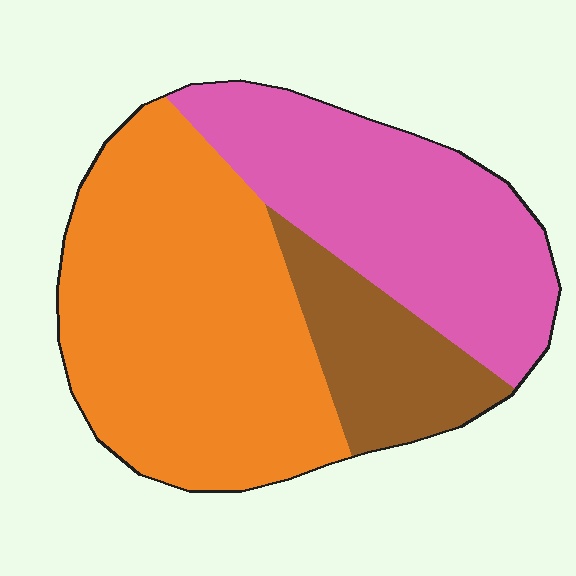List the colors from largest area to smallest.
From largest to smallest: orange, pink, brown.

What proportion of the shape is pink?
Pink covers 35% of the shape.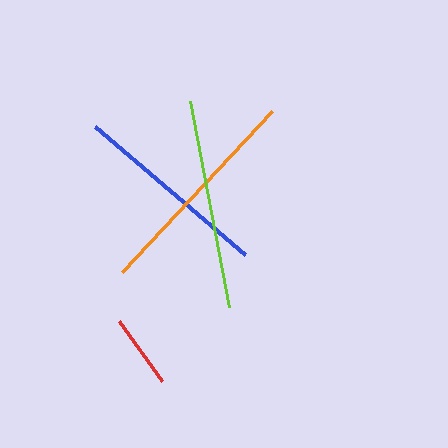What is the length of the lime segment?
The lime segment is approximately 210 pixels long.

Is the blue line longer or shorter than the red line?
The blue line is longer than the red line.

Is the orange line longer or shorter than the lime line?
The orange line is longer than the lime line.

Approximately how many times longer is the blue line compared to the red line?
The blue line is approximately 2.7 times the length of the red line.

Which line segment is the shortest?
The red line is the shortest at approximately 74 pixels.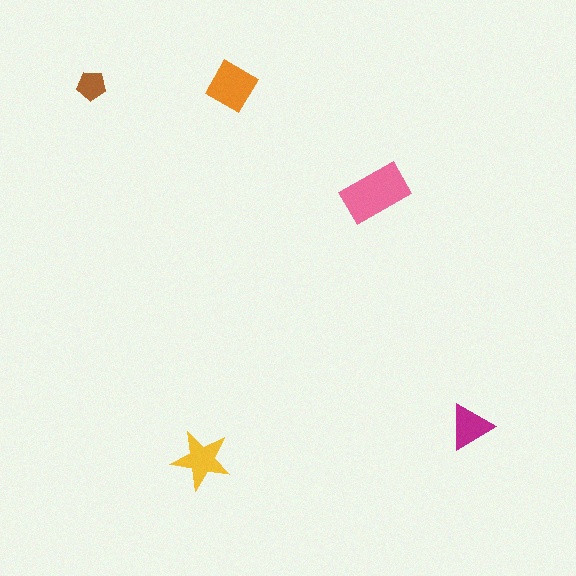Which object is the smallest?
The brown pentagon.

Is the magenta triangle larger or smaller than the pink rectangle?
Smaller.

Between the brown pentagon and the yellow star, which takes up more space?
The yellow star.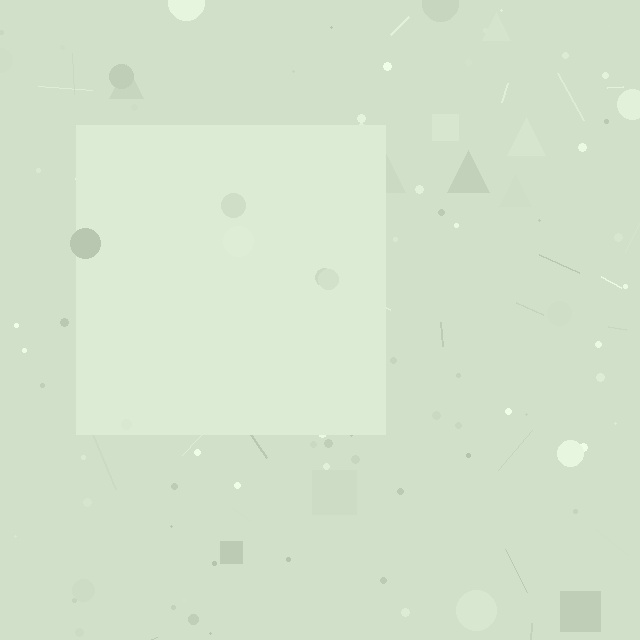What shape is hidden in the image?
A square is hidden in the image.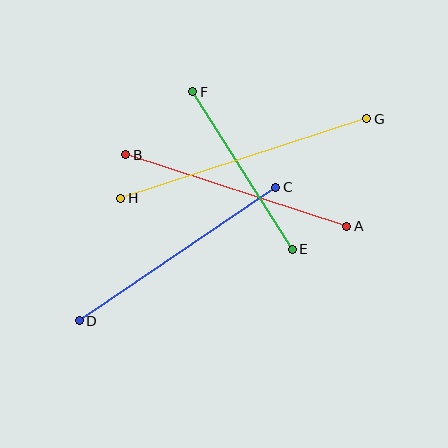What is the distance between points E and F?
The distance is approximately 186 pixels.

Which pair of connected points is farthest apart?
Points G and H are farthest apart.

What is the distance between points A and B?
The distance is approximately 232 pixels.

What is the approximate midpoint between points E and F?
The midpoint is at approximately (243, 170) pixels.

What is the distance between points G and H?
The distance is approximately 258 pixels.